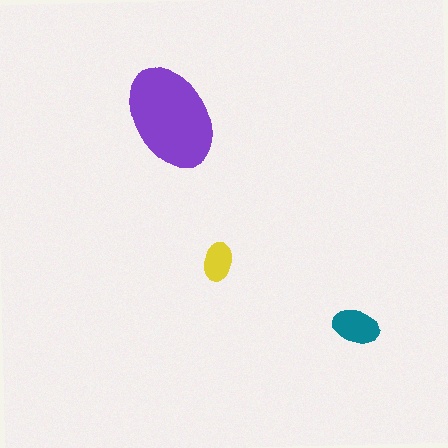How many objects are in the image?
There are 3 objects in the image.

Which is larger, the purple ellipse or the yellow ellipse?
The purple one.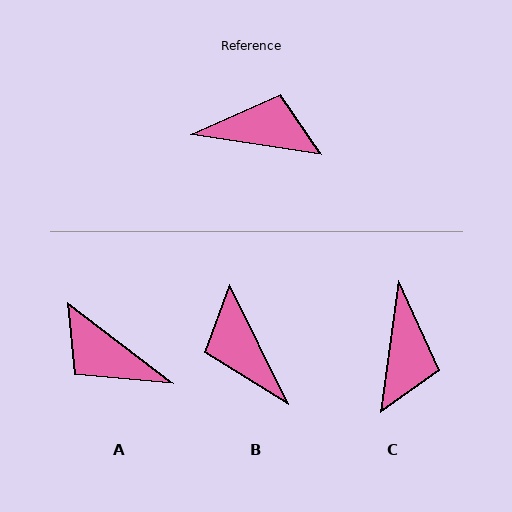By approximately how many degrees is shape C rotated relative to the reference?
Approximately 89 degrees clockwise.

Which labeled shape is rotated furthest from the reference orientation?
A, about 151 degrees away.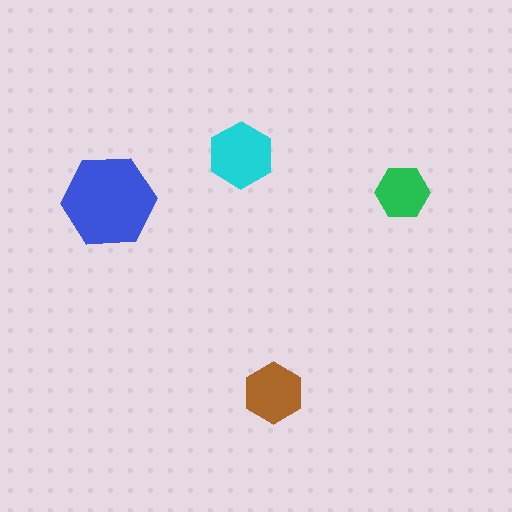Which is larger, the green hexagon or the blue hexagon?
The blue one.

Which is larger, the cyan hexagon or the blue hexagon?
The blue one.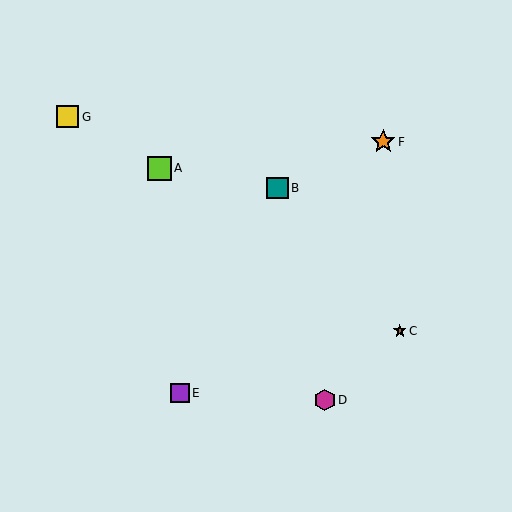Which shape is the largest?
The lime square (labeled A) is the largest.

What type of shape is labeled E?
Shape E is a purple square.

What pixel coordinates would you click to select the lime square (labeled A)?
Click at (159, 168) to select the lime square A.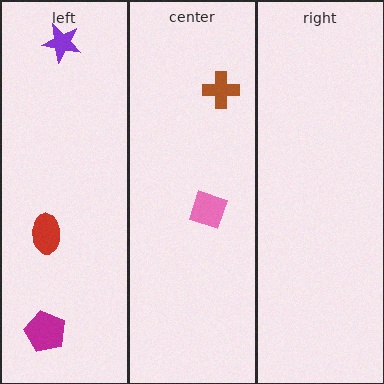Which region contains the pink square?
The center region.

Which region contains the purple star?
The left region.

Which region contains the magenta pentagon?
The left region.